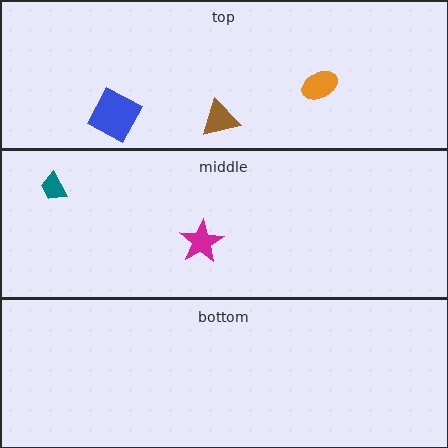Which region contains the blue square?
The top region.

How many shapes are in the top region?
3.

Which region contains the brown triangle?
The top region.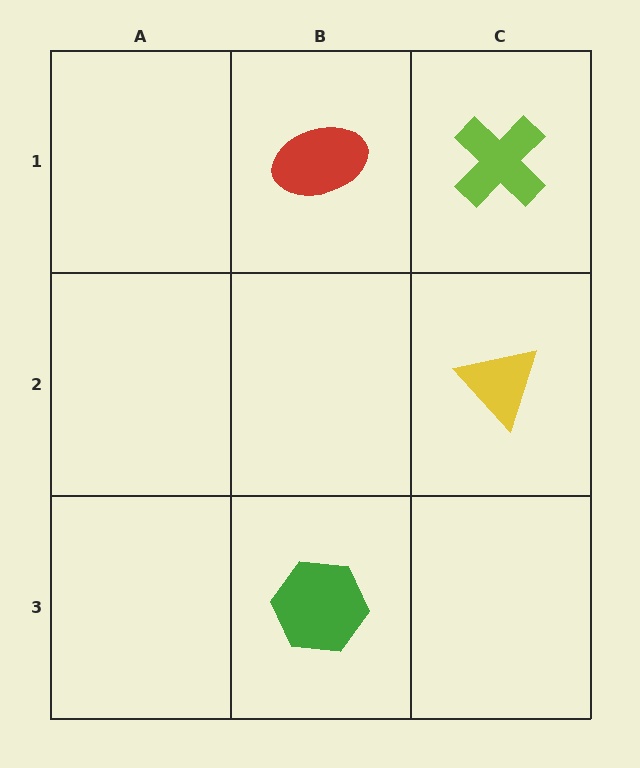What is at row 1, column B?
A red ellipse.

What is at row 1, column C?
A lime cross.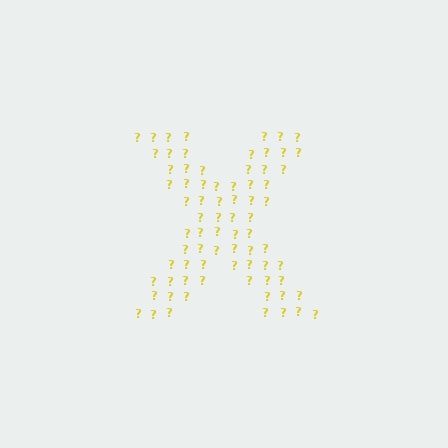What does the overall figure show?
The overall figure shows the letter X.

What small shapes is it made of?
It is made of small question marks.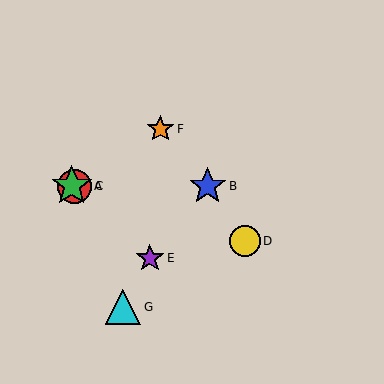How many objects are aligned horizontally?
3 objects (A, B, C) are aligned horizontally.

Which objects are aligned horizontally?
Objects A, B, C are aligned horizontally.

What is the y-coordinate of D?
Object D is at y≈241.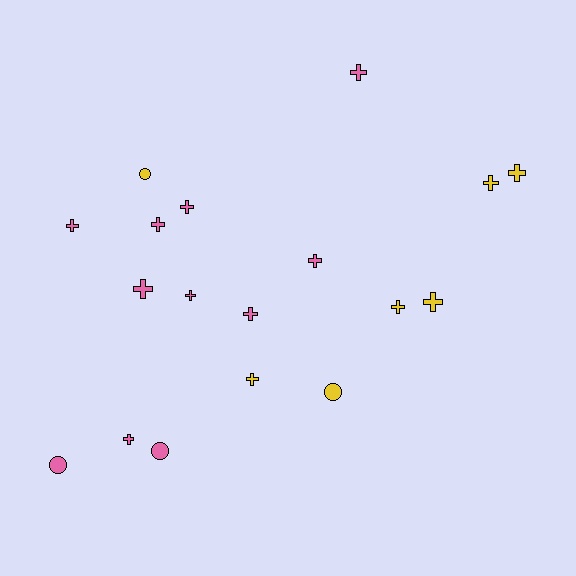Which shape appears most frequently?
Cross, with 14 objects.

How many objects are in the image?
There are 18 objects.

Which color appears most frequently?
Pink, with 11 objects.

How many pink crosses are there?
There are 9 pink crosses.